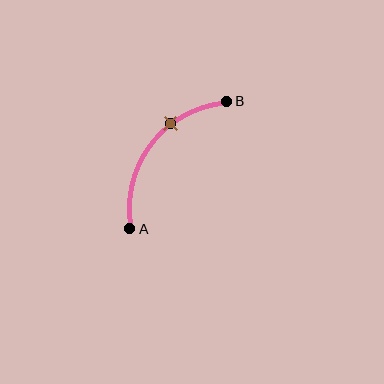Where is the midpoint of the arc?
The arc midpoint is the point on the curve farthest from the straight line joining A and B. It sits above and to the left of that line.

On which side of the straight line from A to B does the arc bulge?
The arc bulges above and to the left of the straight line connecting A and B.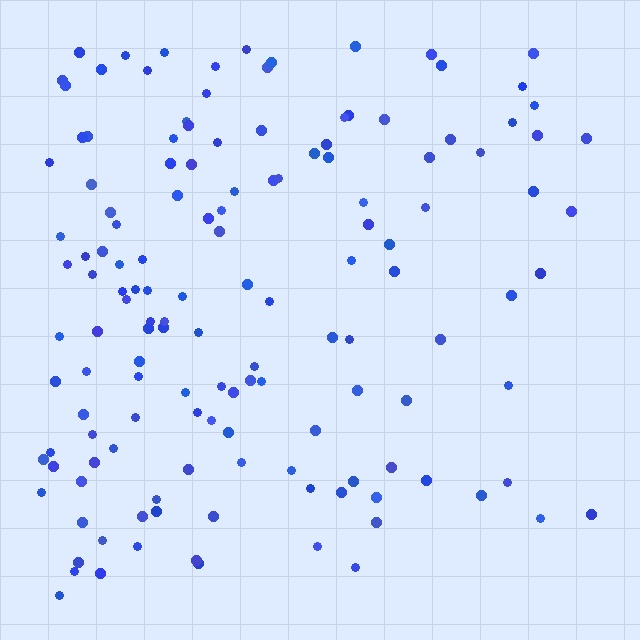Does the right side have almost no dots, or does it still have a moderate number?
Still a moderate number, just noticeably fewer than the left.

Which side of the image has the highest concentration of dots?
The left.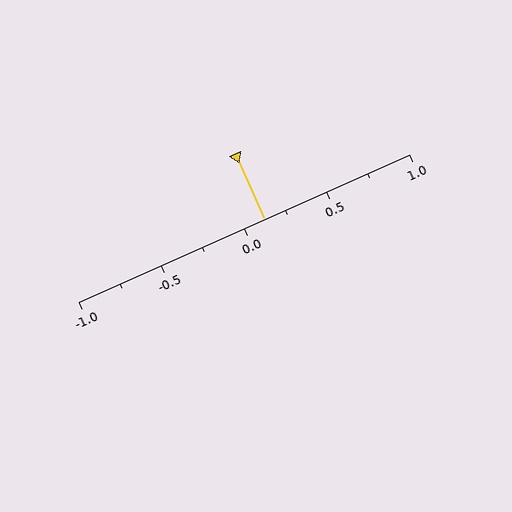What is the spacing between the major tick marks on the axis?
The major ticks are spaced 0.5 apart.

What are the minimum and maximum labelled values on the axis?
The axis runs from -1.0 to 1.0.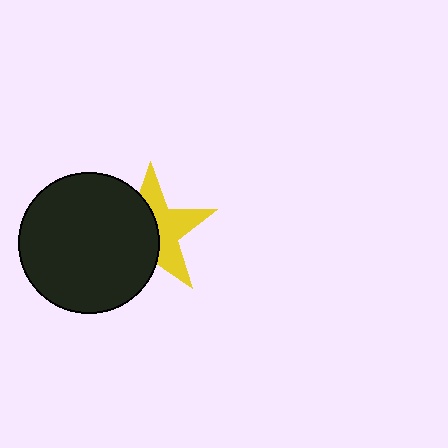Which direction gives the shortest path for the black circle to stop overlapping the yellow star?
Moving left gives the shortest separation.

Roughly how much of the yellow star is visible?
About half of it is visible (roughly 49%).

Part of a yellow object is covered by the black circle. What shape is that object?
It is a star.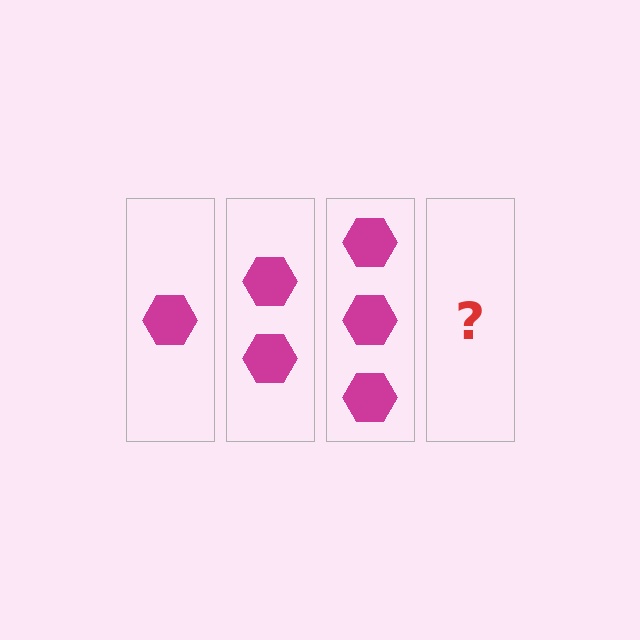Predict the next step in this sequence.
The next step is 4 hexagons.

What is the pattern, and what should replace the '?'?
The pattern is that each step adds one more hexagon. The '?' should be 4 hexagons.